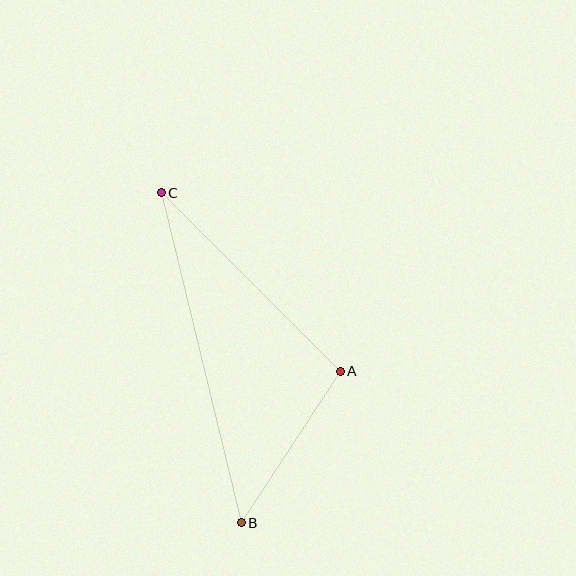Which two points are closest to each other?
Points A and B are closest to each other.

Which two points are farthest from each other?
Points B and C are farthest from each other.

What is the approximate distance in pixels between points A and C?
The distance between A and C is approximately 253 pixels.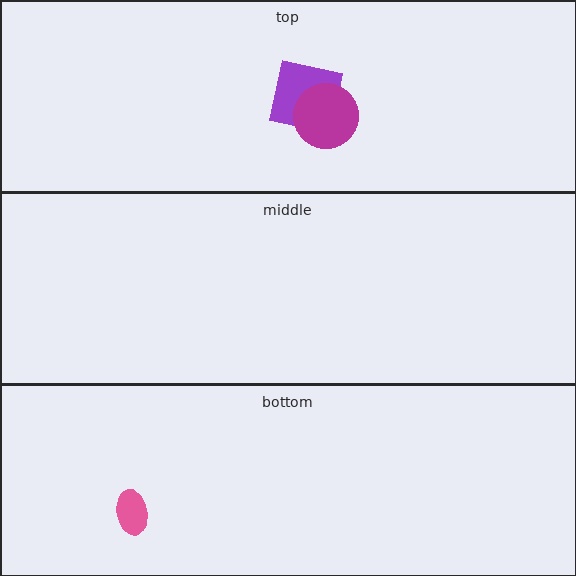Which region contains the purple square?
The top region.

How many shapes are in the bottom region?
1.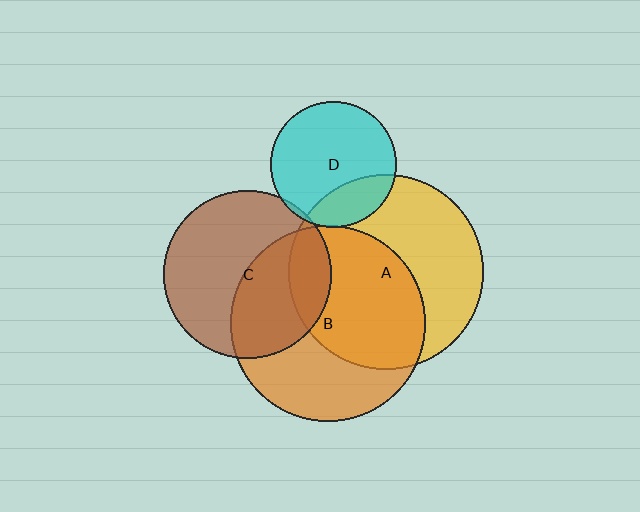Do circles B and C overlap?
Yes.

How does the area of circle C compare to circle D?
Approximately 1.8 times.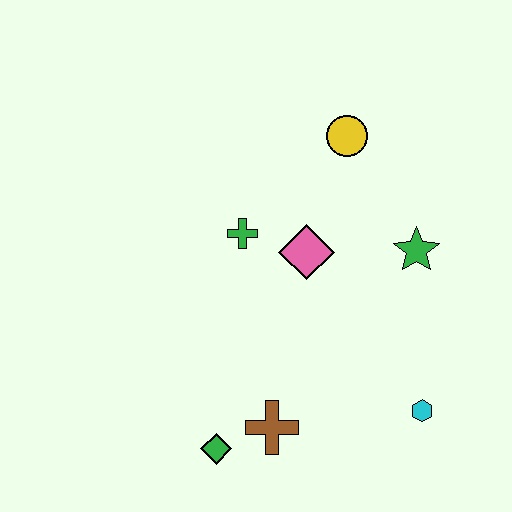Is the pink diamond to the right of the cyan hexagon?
No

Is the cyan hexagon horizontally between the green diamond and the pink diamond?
No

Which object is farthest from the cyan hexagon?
The yellow circle is farthest from the cyan hexagon.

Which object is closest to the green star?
The pink diamond is closest to the green star.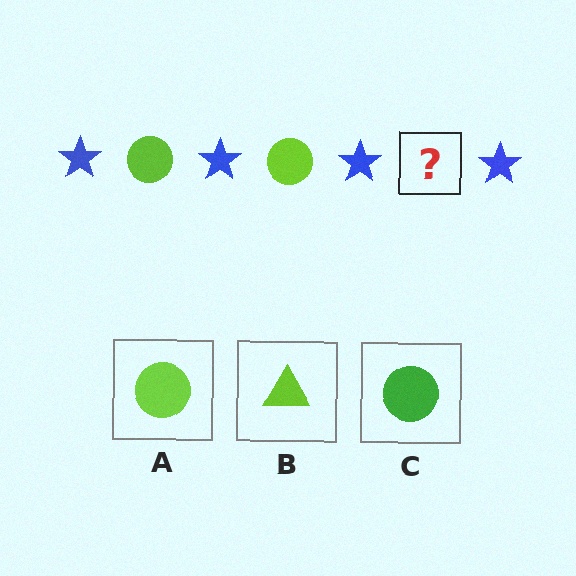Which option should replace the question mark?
Option A.